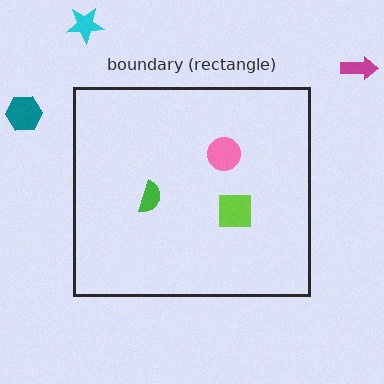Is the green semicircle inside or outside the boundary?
Inside.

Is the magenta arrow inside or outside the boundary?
Outside.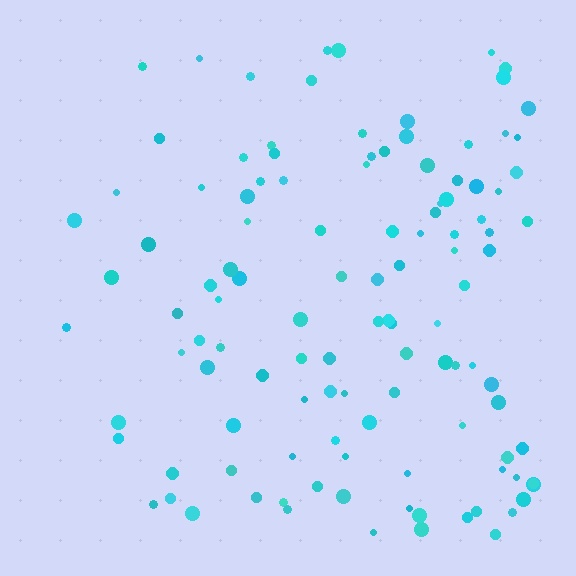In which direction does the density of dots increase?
From left to right, with the right side densest.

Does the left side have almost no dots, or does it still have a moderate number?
Still a moderate number, just noticeably fewer than the right.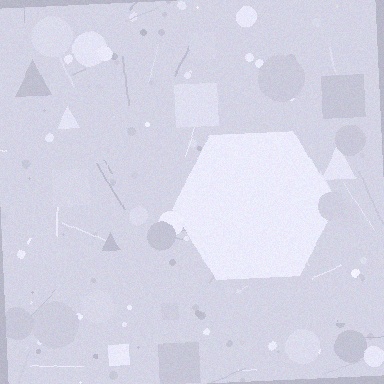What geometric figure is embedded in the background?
A hexagon is embedded in the background.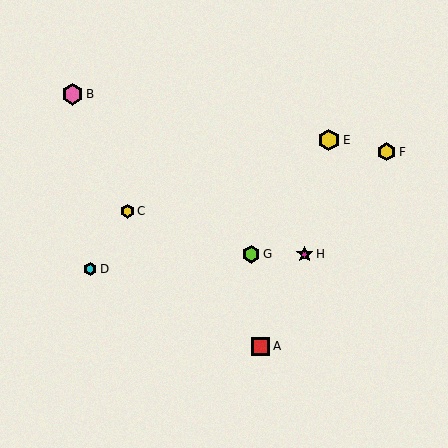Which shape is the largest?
The yellow hexagon (labeled E) is the largest.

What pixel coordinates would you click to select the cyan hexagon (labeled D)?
Click at (90, 269) to select the cyan hexagon D.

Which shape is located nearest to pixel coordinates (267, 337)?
The red square (labeled A) at (261, 346) is nearest to that location.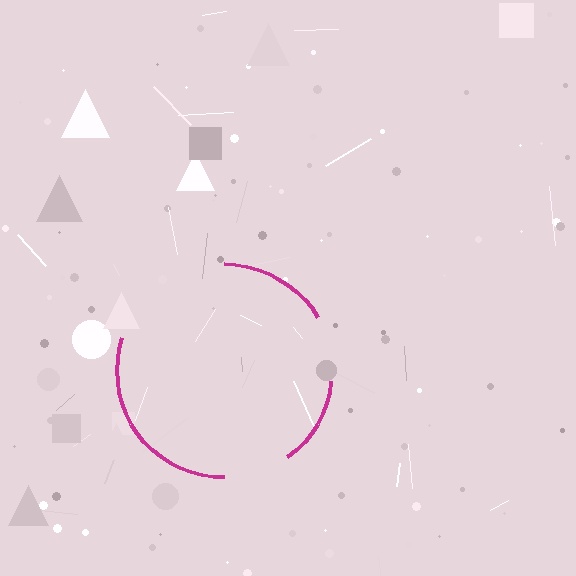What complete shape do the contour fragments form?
The contour fragments form a circle.